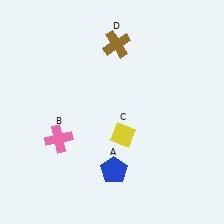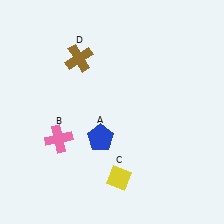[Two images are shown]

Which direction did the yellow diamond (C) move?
The yellow diamond (C) moved down.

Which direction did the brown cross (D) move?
The brown cross (D) moved left.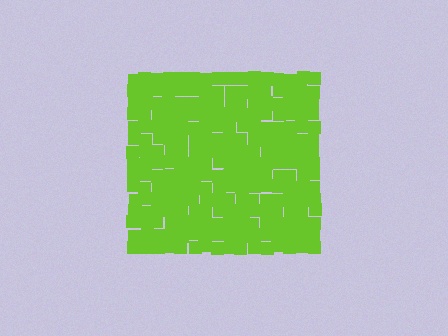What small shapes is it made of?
It is made of small squares.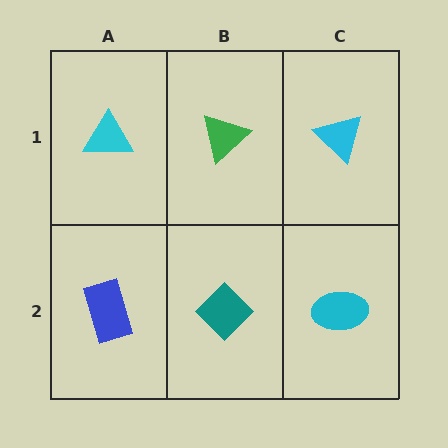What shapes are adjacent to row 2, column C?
A cyan triangle (row 1, column C), a teal diamond (row 2, column B).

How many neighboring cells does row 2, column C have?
2.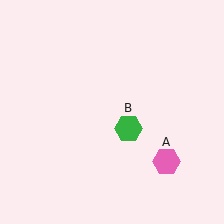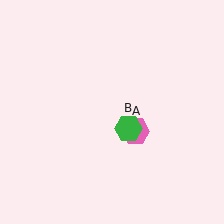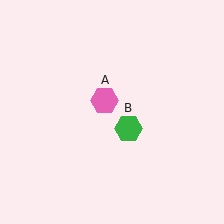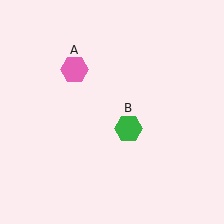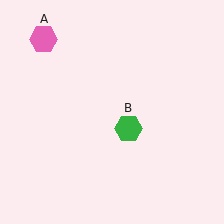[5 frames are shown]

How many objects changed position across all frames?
1 object changed position: pink hexagon (object A).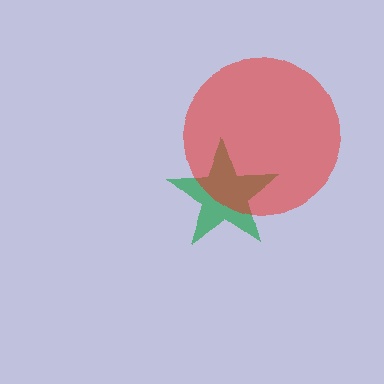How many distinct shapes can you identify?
There are 2 distinct shapes: a green star, a red circle.